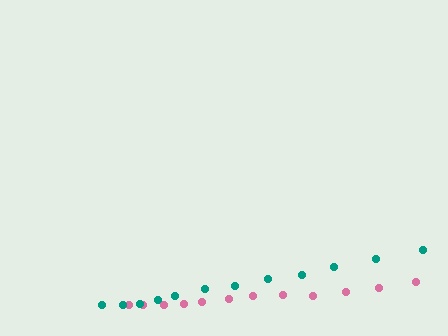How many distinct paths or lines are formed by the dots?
There are 2 distinct paths.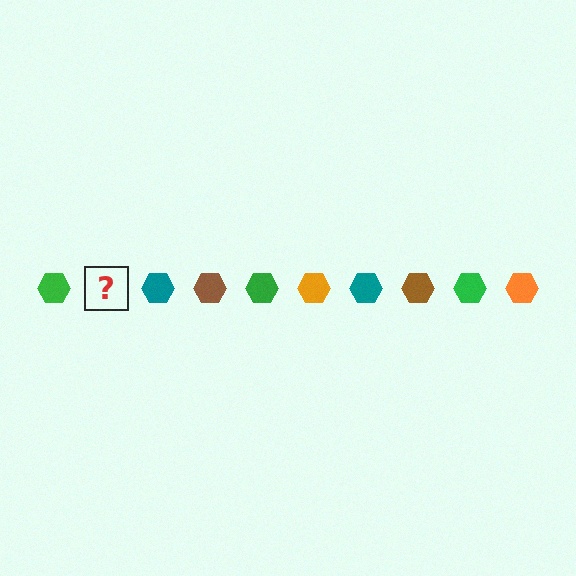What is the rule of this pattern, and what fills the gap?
The rule is that the pattern cycles through green, orange, teal, brown hexagons. The gap should be filled with an orange hexagon.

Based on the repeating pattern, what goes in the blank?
The blank should be an orange hexagon.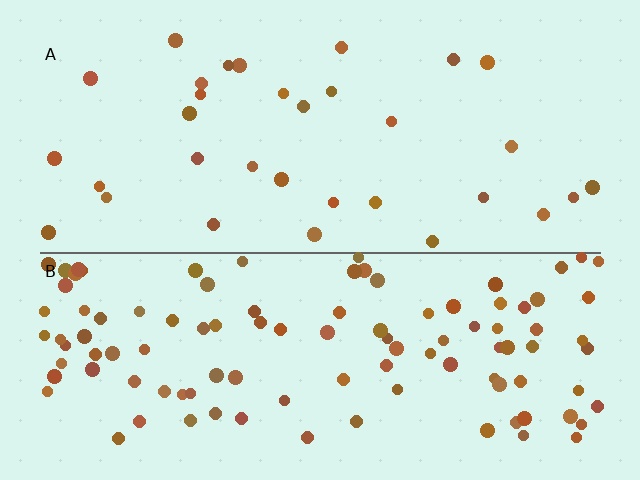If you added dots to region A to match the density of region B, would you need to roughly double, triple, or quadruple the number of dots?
Approximately triple.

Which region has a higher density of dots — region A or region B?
B (the bottom).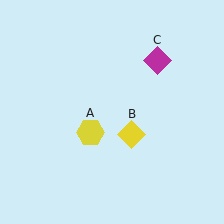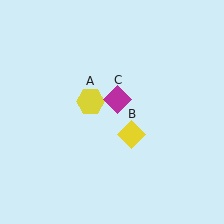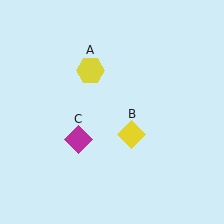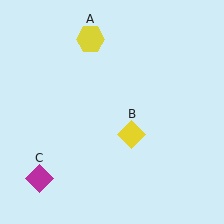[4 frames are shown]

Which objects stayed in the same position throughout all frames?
Yellow diamond (object B) remained stationary.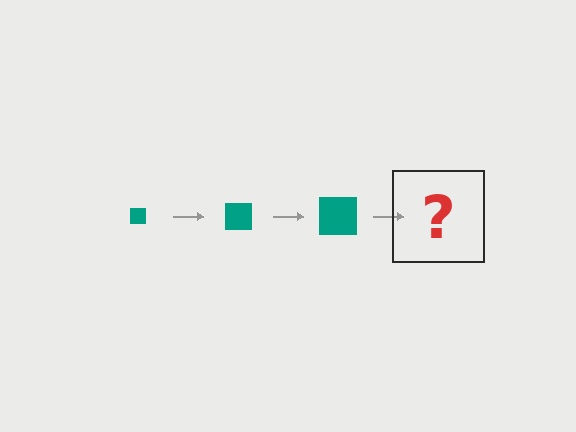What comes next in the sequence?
The next element should be a teal square, larger than the previous one.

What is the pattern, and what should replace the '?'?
The pattern is that the square gets progressively larger each step. The '?' should be a teal square, larger than the previous one.